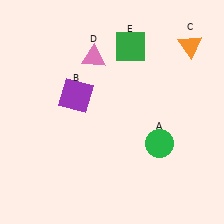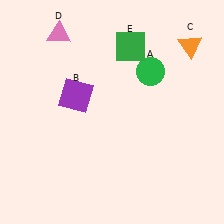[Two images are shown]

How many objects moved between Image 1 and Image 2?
2 objects moved between the two images.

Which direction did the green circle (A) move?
The green circle (A) moved up.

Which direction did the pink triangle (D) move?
The pink triangle (D) moved left.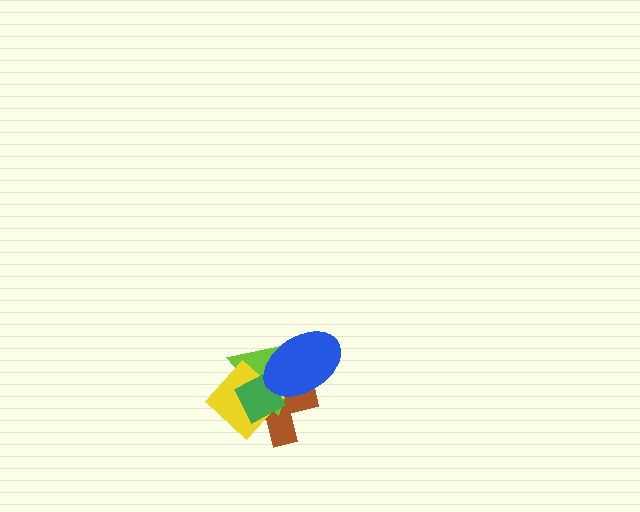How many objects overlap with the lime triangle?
4 objects overlap with the lime triangle.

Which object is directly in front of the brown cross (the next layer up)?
The lime triangle is directly in front of the brown cross.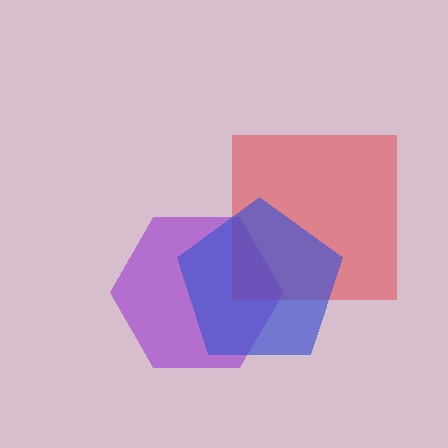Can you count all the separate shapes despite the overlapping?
Yes, there are 3 separate shapes.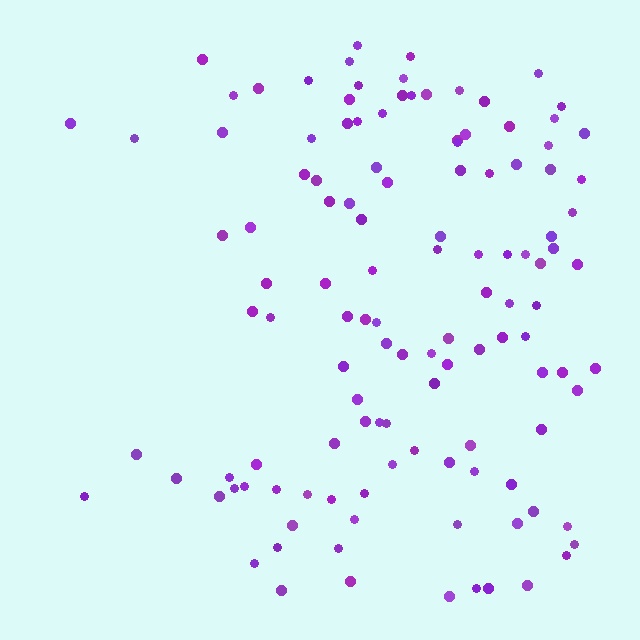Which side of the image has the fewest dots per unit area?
The left.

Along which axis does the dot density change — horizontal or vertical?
Horizontal.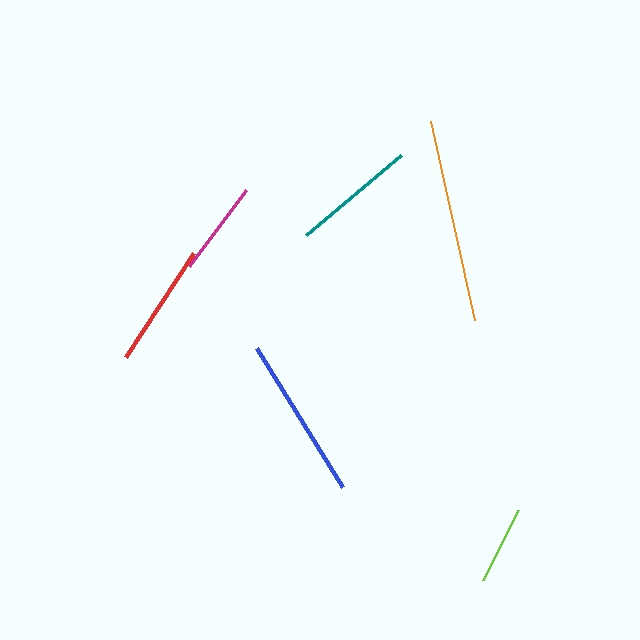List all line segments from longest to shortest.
From longest to shortest: orange, blue, red, teal, magenta, lime.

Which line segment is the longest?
The orange line is the longest at approximately 204 pixels.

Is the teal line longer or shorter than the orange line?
The orange line is longer than the teal line.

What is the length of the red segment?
The red segment is approximately 125 pixels long.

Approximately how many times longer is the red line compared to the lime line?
The red line is approximately 1.6 times the length of the lime line.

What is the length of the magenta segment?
The magenta segment is approximately 95 pixels long.